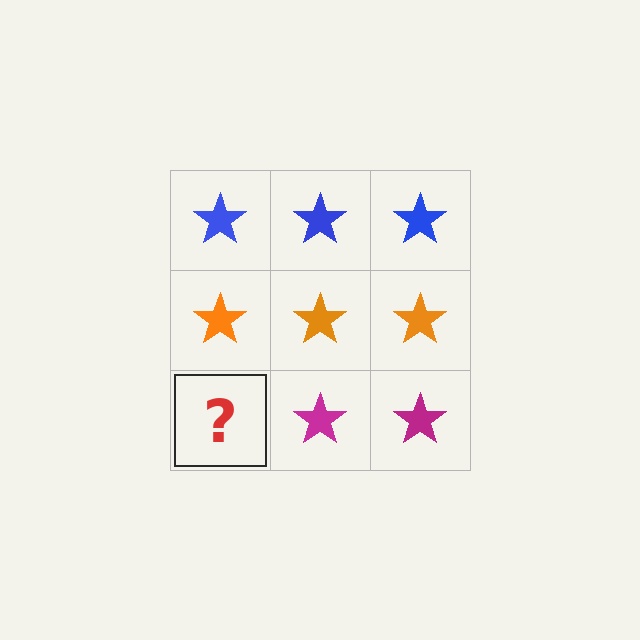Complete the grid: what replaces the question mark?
The question mark should be replaced with a magenta star.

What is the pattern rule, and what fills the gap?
The rule is that each row has a consistent color. The gap should be filled with a magenta star.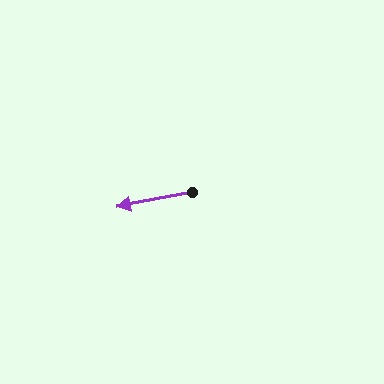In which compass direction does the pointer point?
West.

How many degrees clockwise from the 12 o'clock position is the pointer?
Approximately 259 degrees.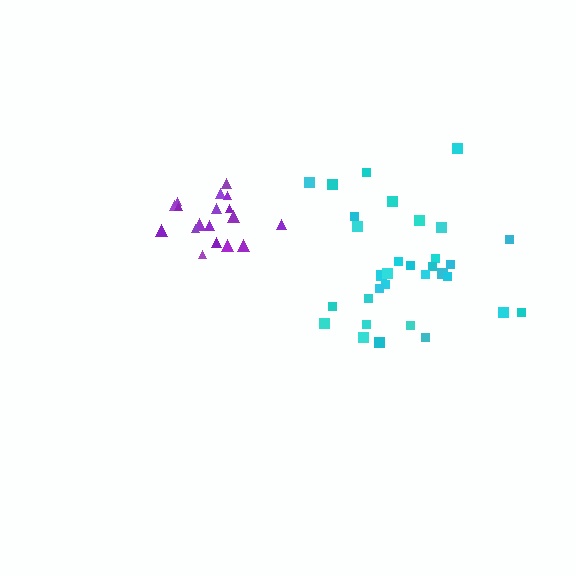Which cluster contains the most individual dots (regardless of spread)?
Cyan (32).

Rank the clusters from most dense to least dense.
purple, cyan.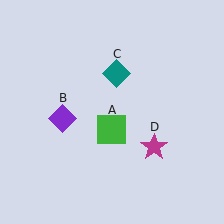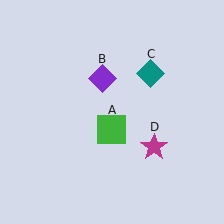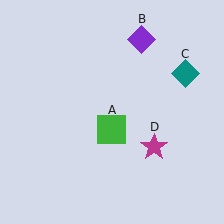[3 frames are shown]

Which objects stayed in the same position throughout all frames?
Green square (object A) and magenta star (object D) remained stationary.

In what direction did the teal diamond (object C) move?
The teal diamond (object C) moved right.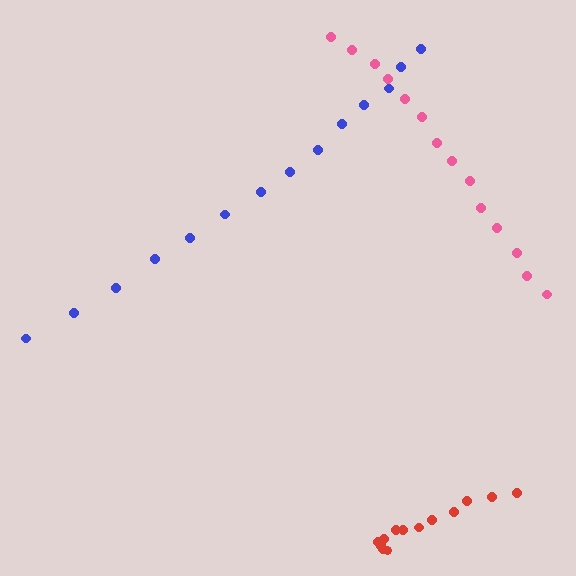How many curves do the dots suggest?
There are 3 distinct paths.